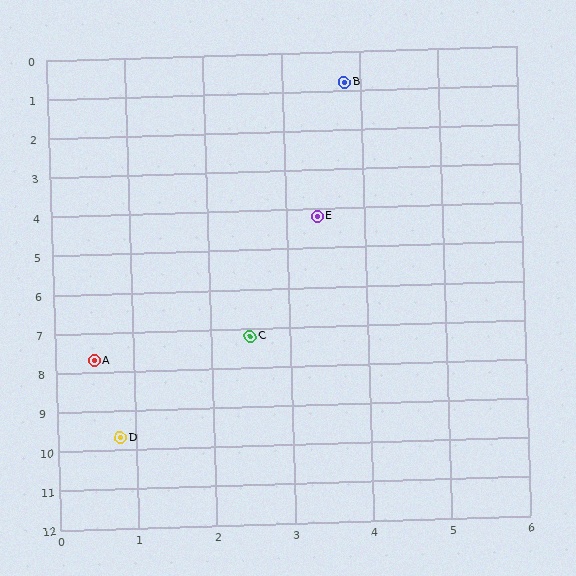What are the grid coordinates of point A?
Point A is at approximately (0.5, 7.7).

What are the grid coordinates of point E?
Point E is at approximately (3.4, 4.2).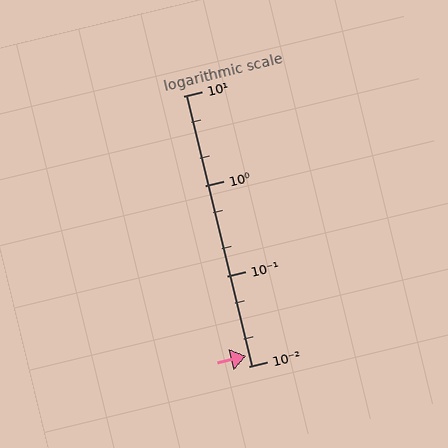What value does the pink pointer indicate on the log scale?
The pointer indicates approximately 0.013.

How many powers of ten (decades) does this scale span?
The scale spans 3 decades, from 0.01 to 10.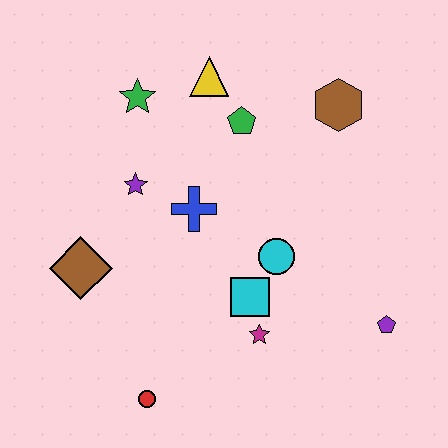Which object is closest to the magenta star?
The cyan square is closest to the magenta star.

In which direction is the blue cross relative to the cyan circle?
The blue cross is to the left of the cyan circle.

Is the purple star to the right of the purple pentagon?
No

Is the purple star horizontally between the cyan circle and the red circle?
No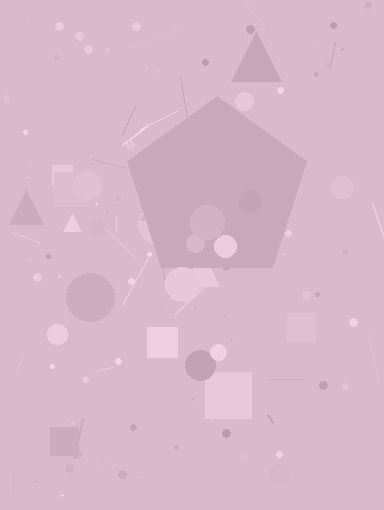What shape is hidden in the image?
A pentagon is hidden in the image.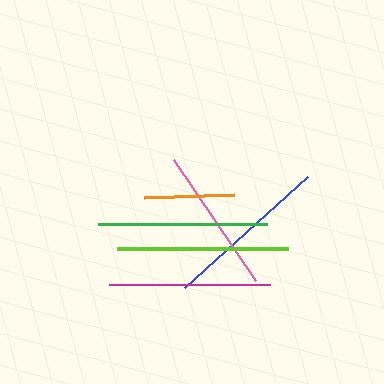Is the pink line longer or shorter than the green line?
The green line is longer than the pink line.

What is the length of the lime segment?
The lime segment is approximately 172 pixels long.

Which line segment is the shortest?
The orange line is the shortest at approximately 90 pixels.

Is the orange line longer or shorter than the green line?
The green line is longer than the orange line.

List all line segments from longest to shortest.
From longest to shortest: lime, green, blue, magenta, pink, orange.